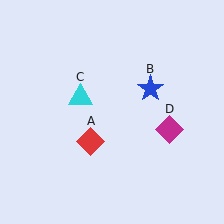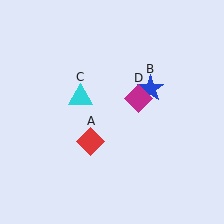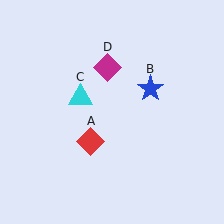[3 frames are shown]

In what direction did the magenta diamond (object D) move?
The magenta diamond (object D) moved up and to the left.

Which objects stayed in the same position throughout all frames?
Red diamond (object A) and blue star (object B) and cyan triangle (object C) remained stationary.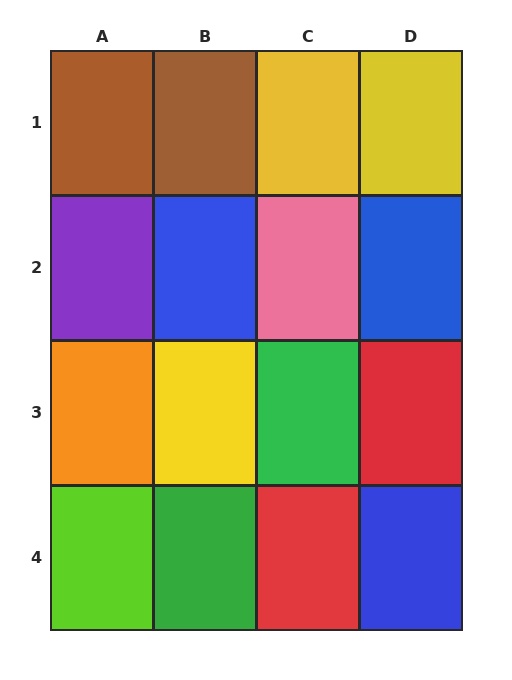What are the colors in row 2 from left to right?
Purple, blue, pink, blue.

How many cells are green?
2 cells are green.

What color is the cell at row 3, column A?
Orange.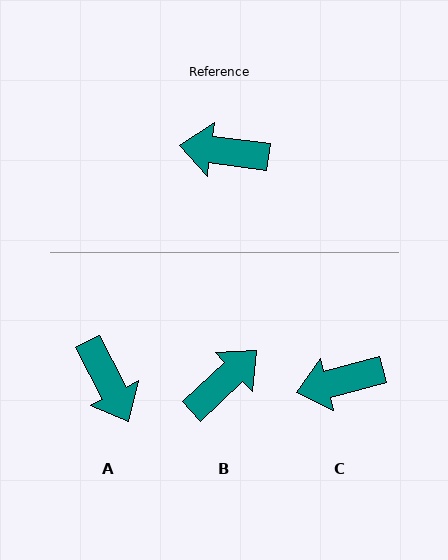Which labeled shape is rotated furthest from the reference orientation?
B, about 129 degrees away.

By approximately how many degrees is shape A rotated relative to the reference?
Approximately 125 degrees counter-clockwise.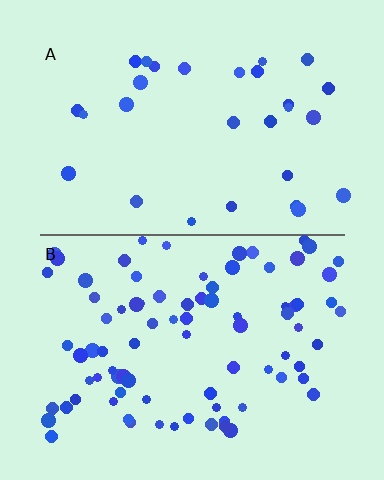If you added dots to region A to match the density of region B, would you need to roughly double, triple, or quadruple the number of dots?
Approximately triple.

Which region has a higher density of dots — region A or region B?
B (the bottom).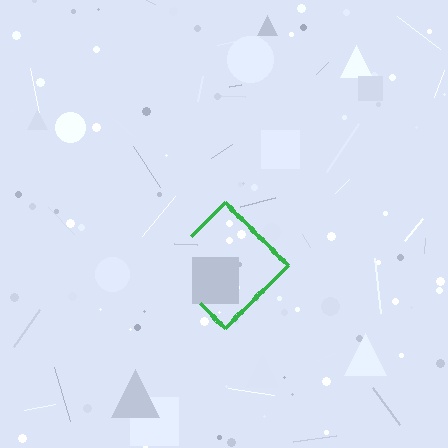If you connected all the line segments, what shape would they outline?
They would outline a diamond.